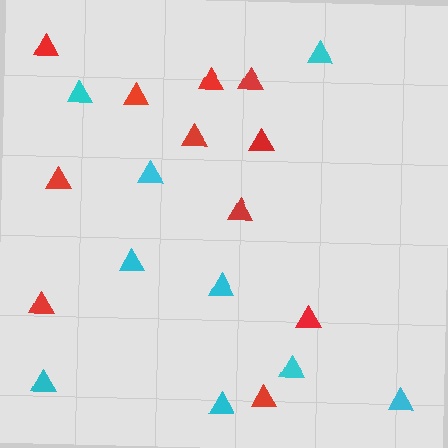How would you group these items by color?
There are 2 groups: one group of cyan triangles (9) and one group of red triangles (11).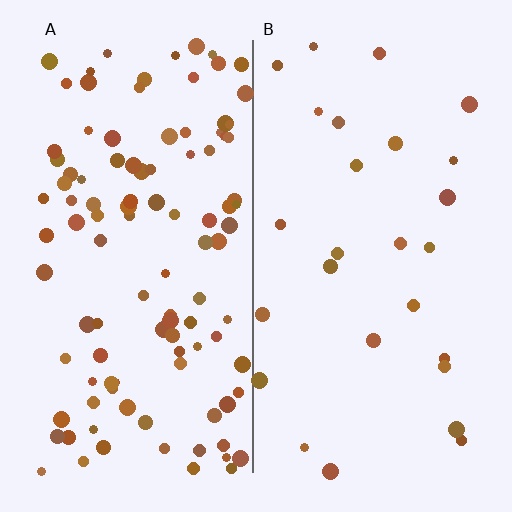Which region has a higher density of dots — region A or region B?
A (the left).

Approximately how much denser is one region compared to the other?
Approximately 4.0× — region A over region B.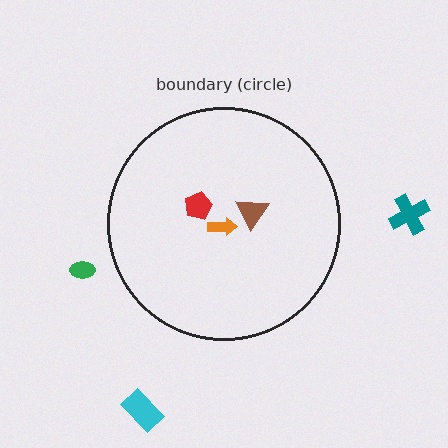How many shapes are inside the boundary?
3 inside, 3 outside.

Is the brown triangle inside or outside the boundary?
Inside.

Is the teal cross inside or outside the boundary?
Outside.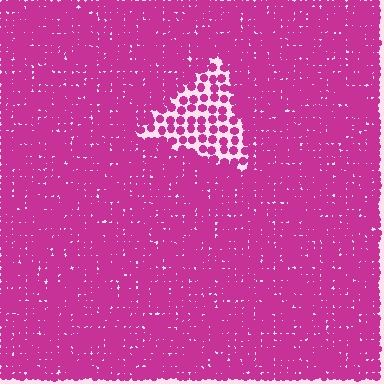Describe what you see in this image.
The image contains small magenta elements arranged at two different densities. A triangle-shaped region is visible where the elements are less densely packed than the surrounding area.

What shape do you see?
I see a triangle.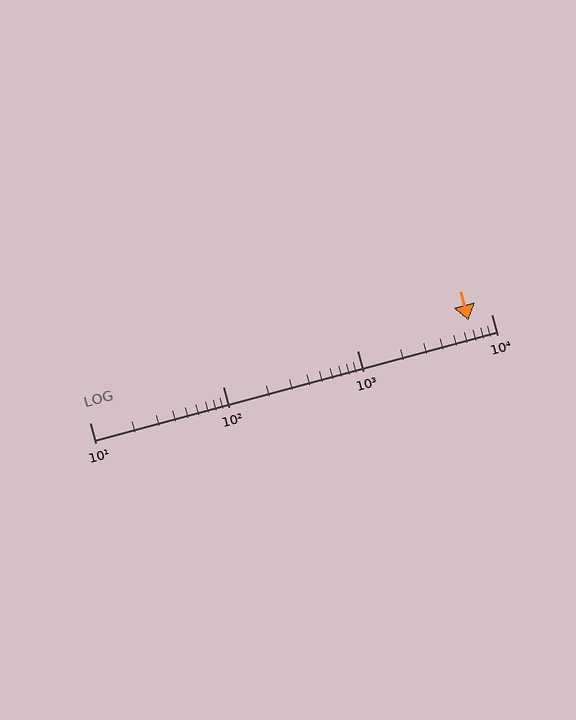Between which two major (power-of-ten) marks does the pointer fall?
The pointer is between 1000 and 10000.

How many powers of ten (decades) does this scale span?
The scale spans 3 decades, from 10 to 10000.